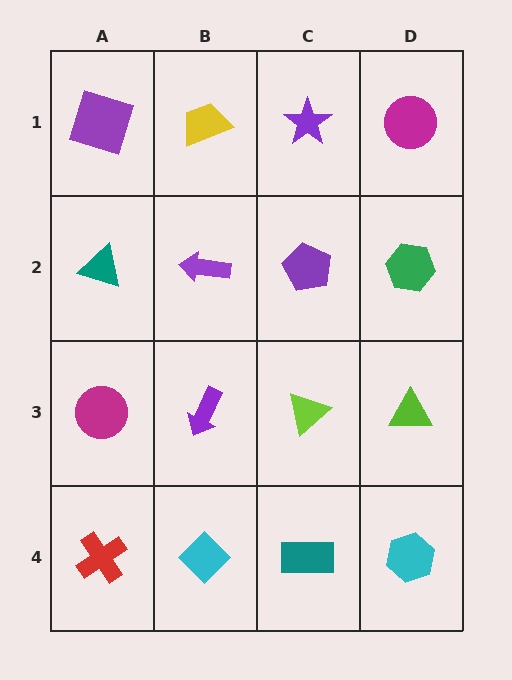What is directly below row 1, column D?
A green hexagon.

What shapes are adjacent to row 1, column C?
A purple pentagon (row 2, column C), a yellow trapezoid (row 1, column B), a magenta circle (row 1, column D).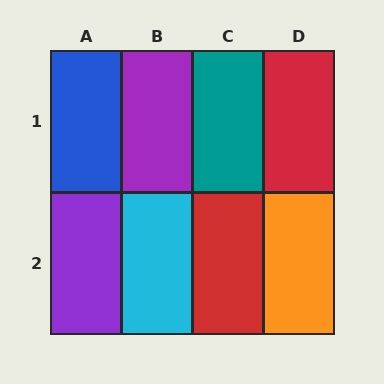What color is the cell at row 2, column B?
Cyan.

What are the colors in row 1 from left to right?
Blue, purple, teal, red.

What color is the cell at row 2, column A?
Purple.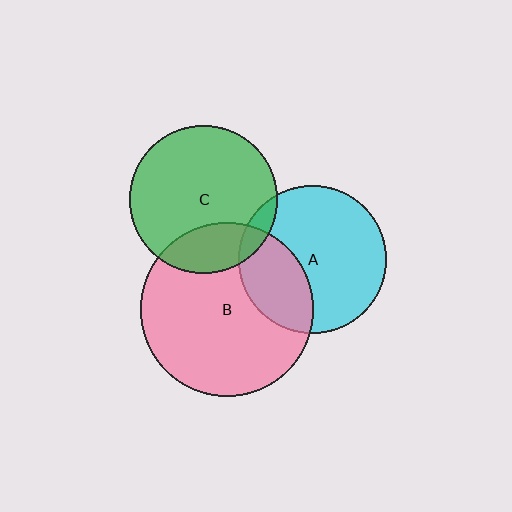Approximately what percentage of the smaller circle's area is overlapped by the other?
Approximately 5%.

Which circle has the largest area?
Circle B (pink).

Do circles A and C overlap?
Yes.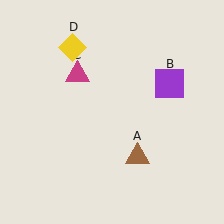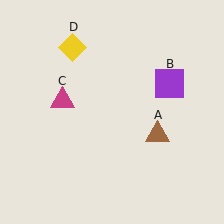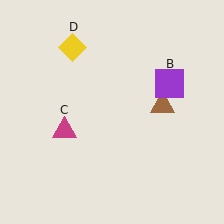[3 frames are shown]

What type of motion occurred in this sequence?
The brown triangle (object A), magenta triangle (object C) rotated counterclockwise around the center of the scene.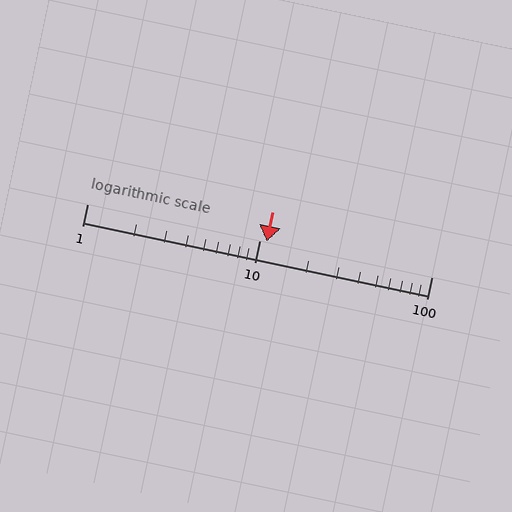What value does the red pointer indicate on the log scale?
The pointer indicates approximately 11.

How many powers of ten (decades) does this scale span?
The scale spans 2 decades, from 1 to 100.